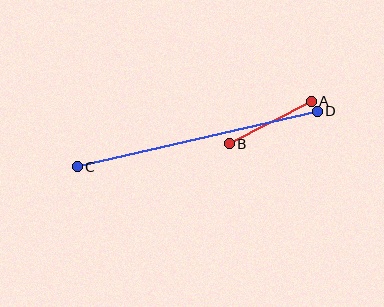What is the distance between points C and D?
The distance is approximately 247 pixels.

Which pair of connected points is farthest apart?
Points C and D are farthest apart.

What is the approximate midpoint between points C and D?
The midpoint is at approximately (197, 139) pixels.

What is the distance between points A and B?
The distance is approximately 92 pixels.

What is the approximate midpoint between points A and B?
The midpoint is at approximately (270, 123) pixels.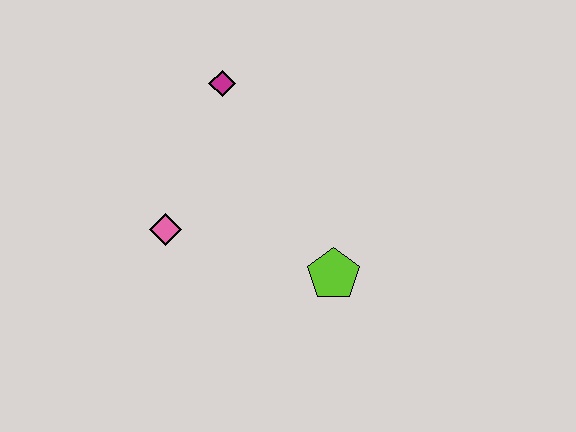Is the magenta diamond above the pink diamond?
Yes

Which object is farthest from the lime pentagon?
The magenta diamond is farthest from the lime pentagon.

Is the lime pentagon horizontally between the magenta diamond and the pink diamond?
No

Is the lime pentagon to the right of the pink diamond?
Yes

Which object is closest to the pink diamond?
The magenta diamond is closest to the pink diamond.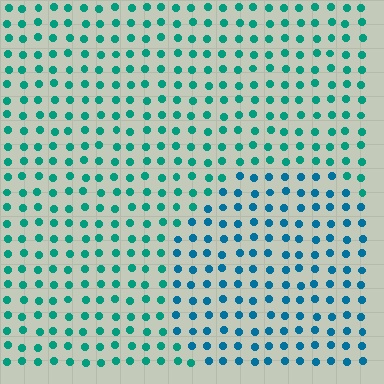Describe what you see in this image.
The image is filled with small teal elements in a uniform arrangement. A circle-shaped region is visible where the elements are tinted to a slightly different hue, forming a subtle color boundary.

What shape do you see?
I see a circle.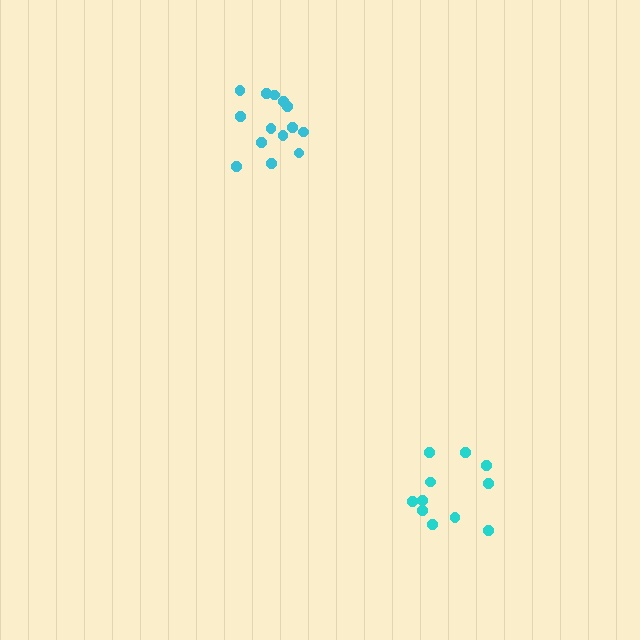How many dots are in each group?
Group 1: 14 dots, Group 2: 11 dots (25 total).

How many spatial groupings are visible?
There are 2 spatial groupings.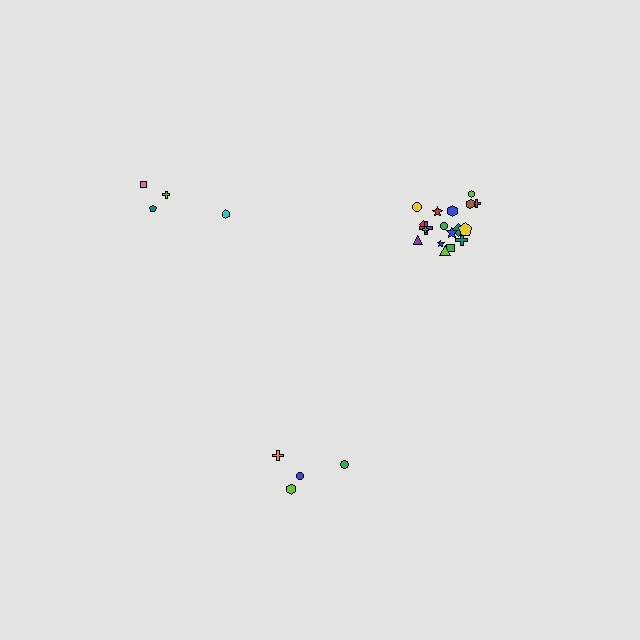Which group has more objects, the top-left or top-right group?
The top-right group.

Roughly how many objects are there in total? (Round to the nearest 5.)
Roughly 25 objects in total.